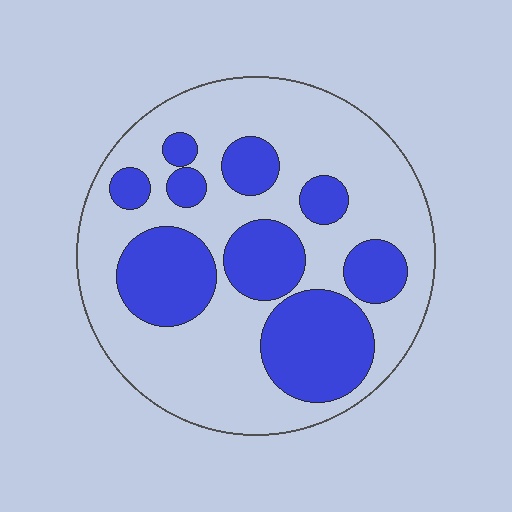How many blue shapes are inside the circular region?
9.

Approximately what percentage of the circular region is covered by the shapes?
Approximately 35%.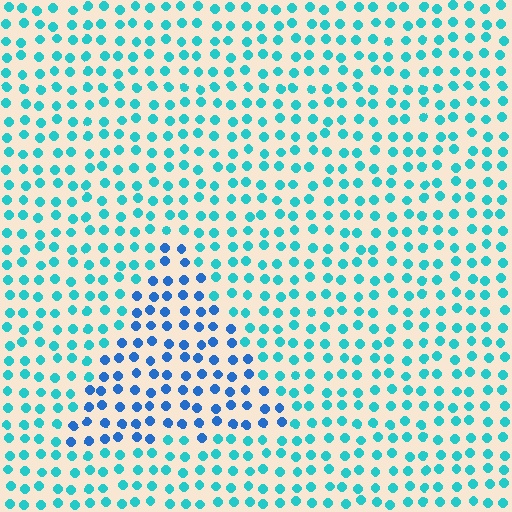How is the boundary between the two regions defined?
The boundary is defined purely by a slight shift in hue (about 35 degrees). Spacing, size, and orientation are identical on both sides.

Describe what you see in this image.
The image is filled with small cyan elements in a uniform arrangement. A triangle-shaped region is visible where the elements are tinted to a slightly different hue, forming a subtle color boundary.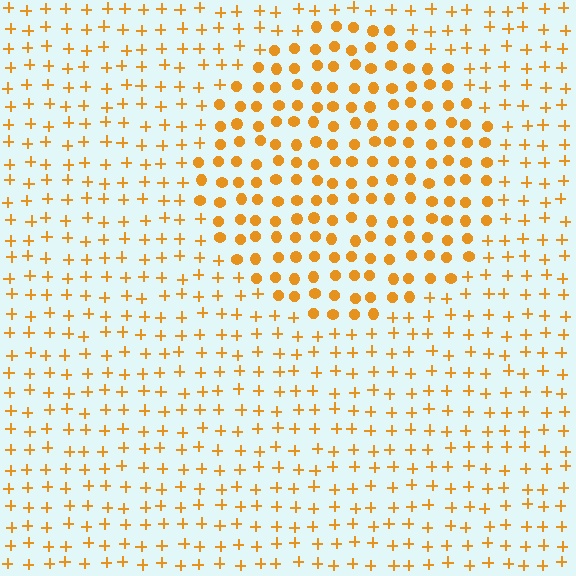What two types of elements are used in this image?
The image uses circles inside the circle region and plus signs outside it.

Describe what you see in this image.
The image is filled with small orange elements arranged in a uniform grid. A circle-shaped region contains circles, while the surrounding area contains plus signs. The boundary is defined purely by the change in element shape.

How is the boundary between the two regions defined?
The boundary is defined by a change in element shape: circles inside vs. plus signs outside. All elements share the same color and spacing.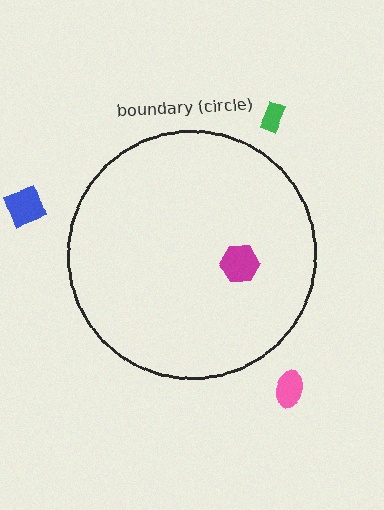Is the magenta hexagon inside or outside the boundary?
Inside.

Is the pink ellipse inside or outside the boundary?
Outside.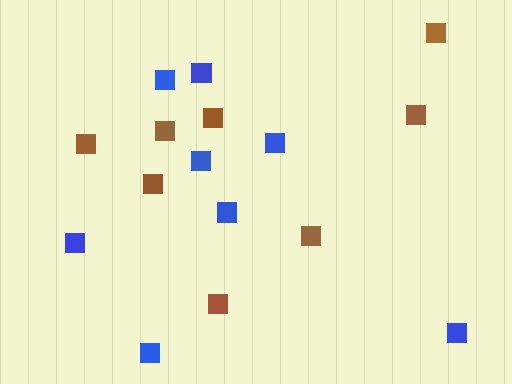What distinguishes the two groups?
There are 2 groups: one group of brown squares (8) and one group of blue squares (8).